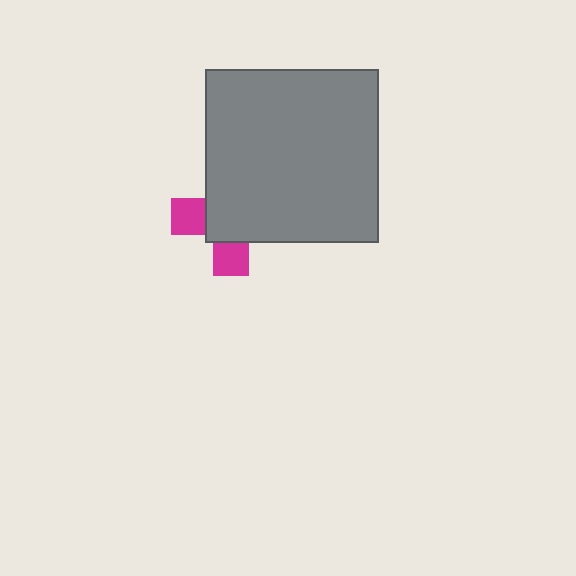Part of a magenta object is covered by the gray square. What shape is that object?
It is a cross.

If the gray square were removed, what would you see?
You would see the complete magenta cross.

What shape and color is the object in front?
The object in front is a gray square.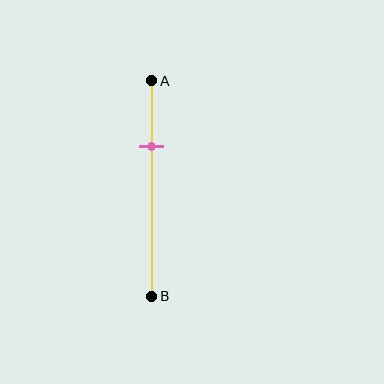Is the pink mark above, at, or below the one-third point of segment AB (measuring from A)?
The pink mark is approximately at the one-third point of segment AB.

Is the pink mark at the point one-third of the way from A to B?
Yes, the mark is approximately at the one-third point.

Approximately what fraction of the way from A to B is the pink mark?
The pink mark is approximately 30% of the way from A to B.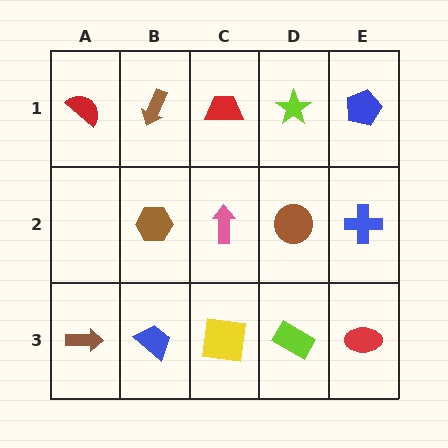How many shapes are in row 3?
5 shapes.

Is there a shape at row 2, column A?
No, that cell is empty.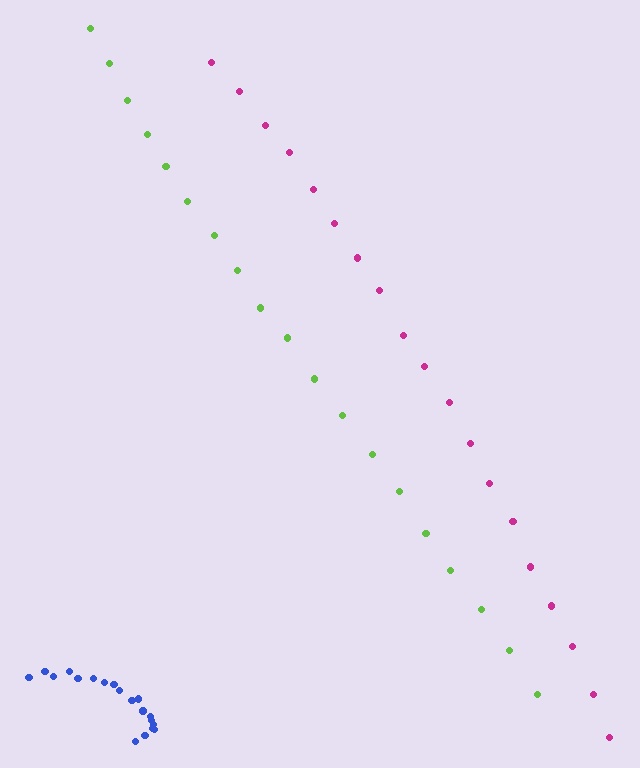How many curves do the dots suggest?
There are 3 distinct paths.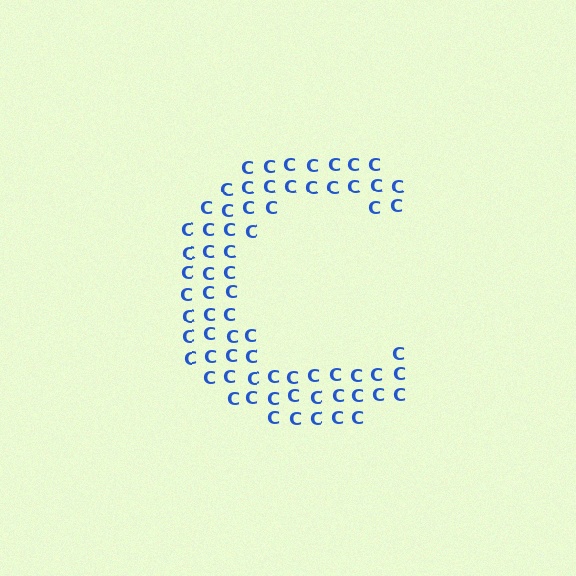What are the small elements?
The small elements are letter C's.